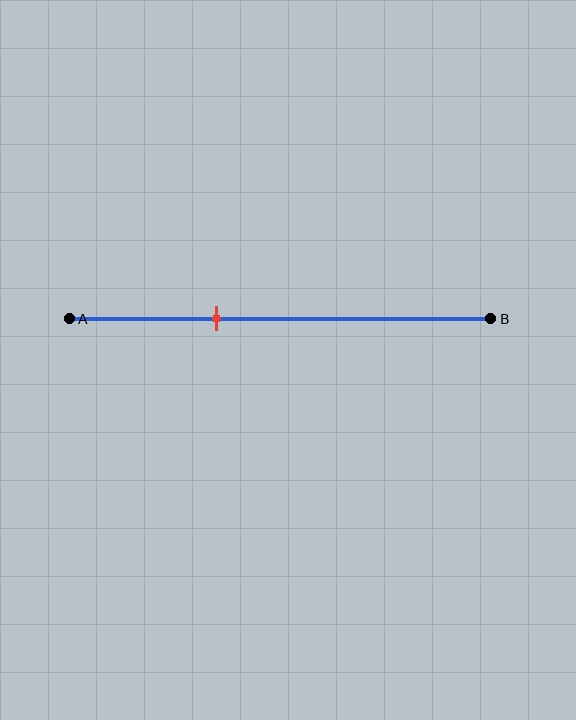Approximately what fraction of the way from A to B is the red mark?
The red mark is approximately 35% of the way from A to B.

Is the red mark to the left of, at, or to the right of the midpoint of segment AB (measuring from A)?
The red mark is to the left of the midpoint of segment AB.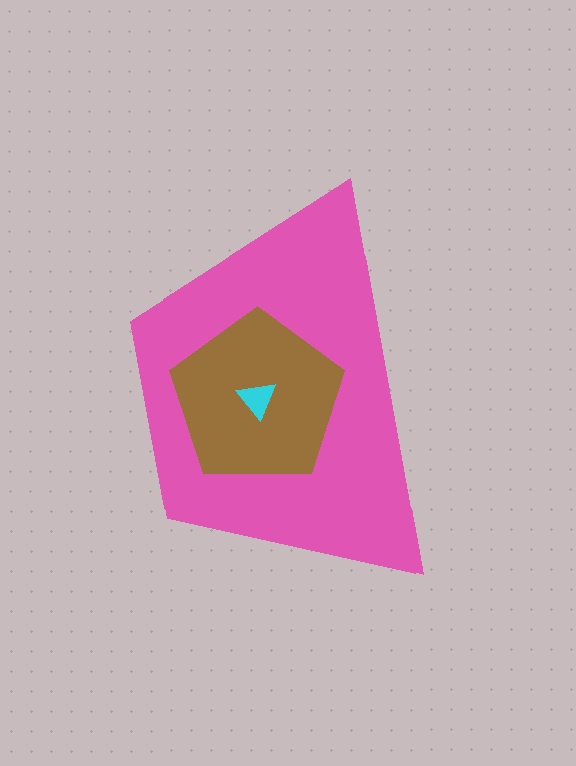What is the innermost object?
The cyan triangle.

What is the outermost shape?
The pink trapezoid.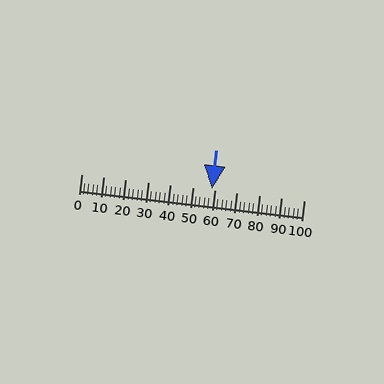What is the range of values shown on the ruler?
The ruler shows values from 0 to 100.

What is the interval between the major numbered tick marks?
The major tick marks are spaced 10 units apart.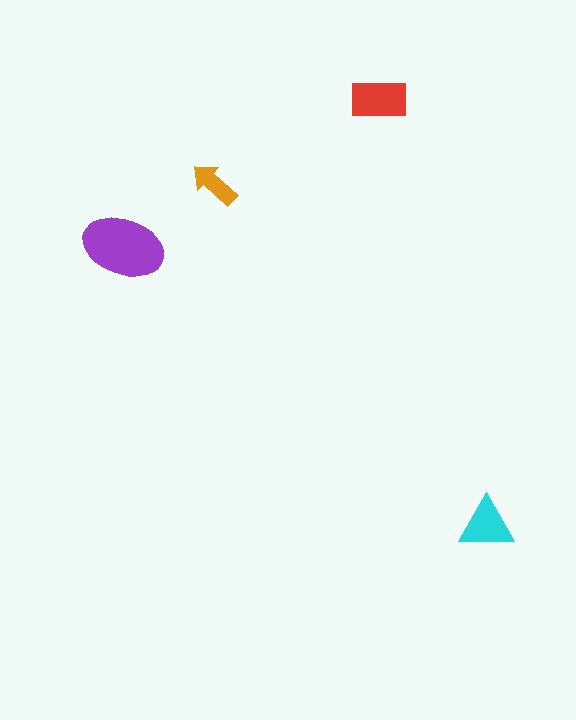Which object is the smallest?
The orange arrow.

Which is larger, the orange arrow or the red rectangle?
The red rectangle.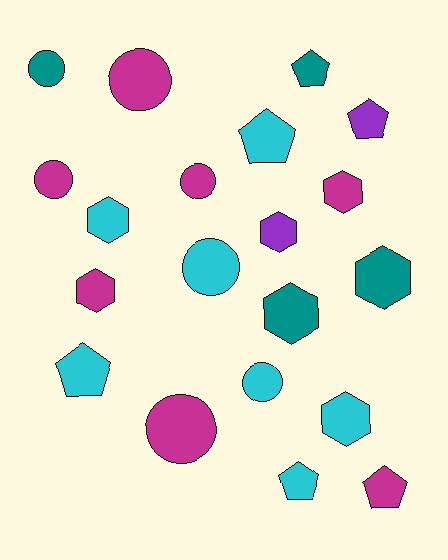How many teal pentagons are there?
There is 1 teal pentagon.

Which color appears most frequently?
Magenta, with 7 objects.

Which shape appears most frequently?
Hexagon, with 7 objects.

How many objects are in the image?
There are 20 objects.